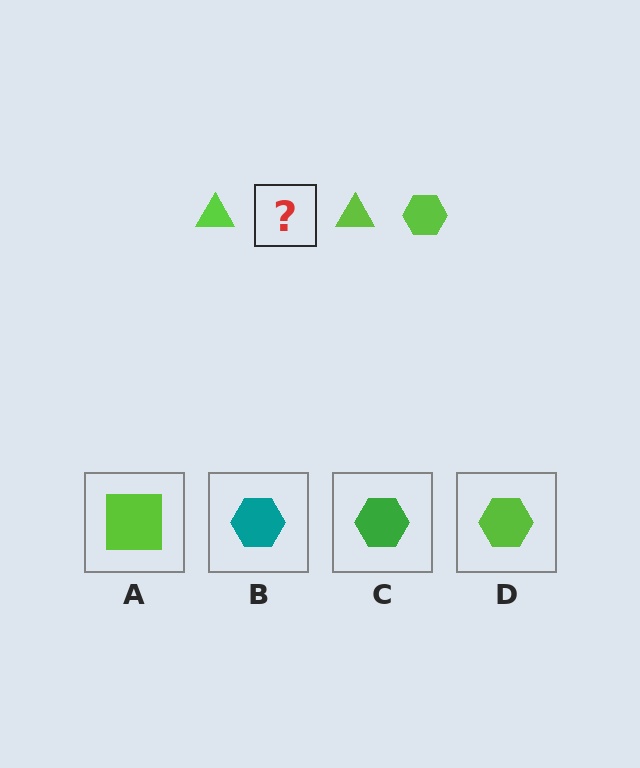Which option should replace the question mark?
Option D.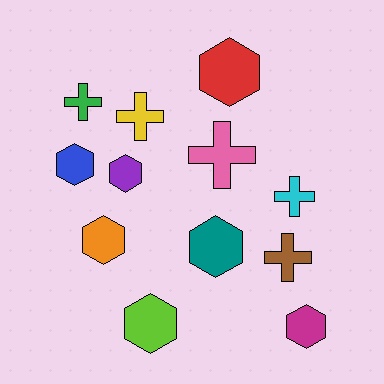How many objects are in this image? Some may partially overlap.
There are 12 objects.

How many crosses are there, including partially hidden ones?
There are 5 crosses.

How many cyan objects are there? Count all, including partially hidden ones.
There is 1 cyan object.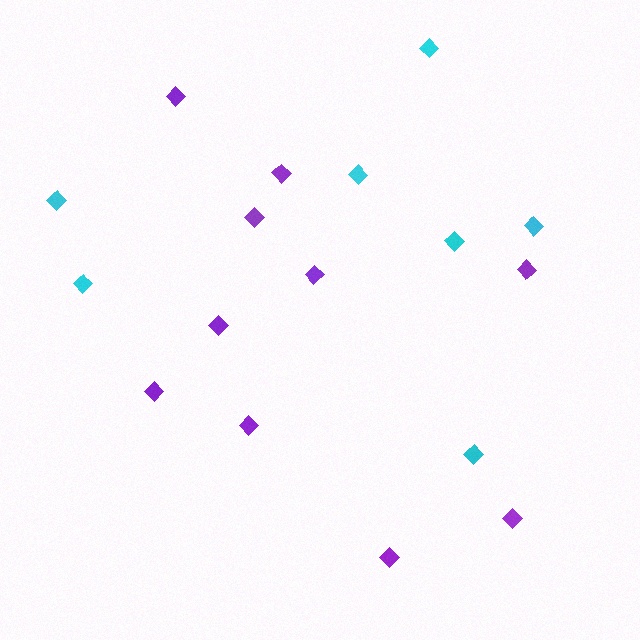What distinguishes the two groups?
There are 2 groups: one group of cyan diamonds (7) and one group of purple diamonds (10).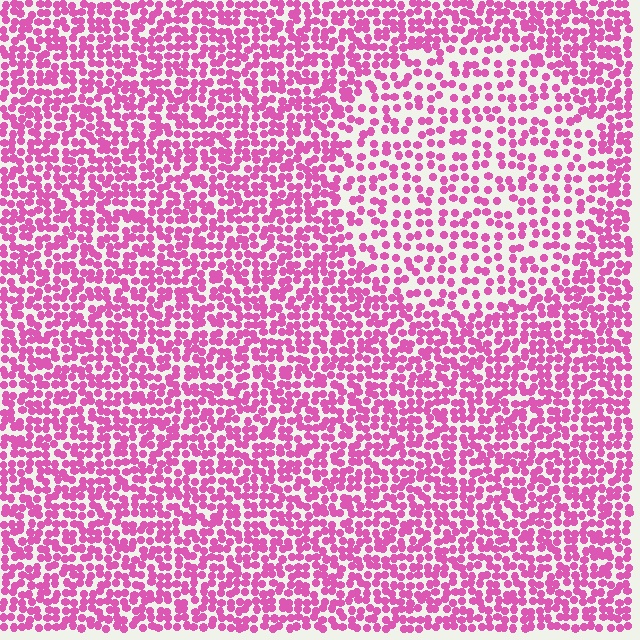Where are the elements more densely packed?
The elements are more densely packed outside the circle boundary.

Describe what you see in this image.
The image contains small pink elements arranged at two different densities. A circle-shaped region is visible where the elements are less densely packed than the surrounding area.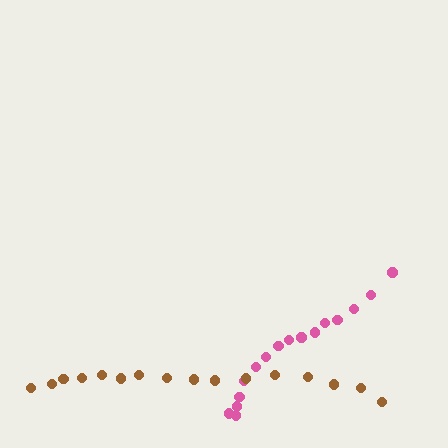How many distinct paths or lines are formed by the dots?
There are 2 distinct paths.